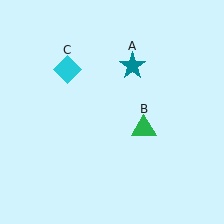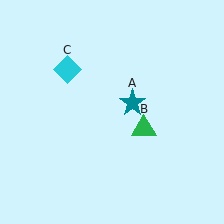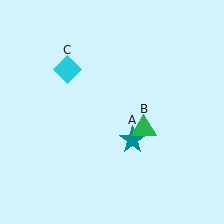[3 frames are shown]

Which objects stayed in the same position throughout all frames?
Green triangle (object B) and cyan diamond (object C) remained stationary.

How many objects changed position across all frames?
1 object changed position: teal star (object A).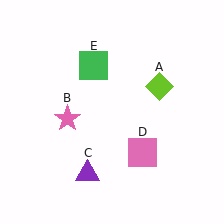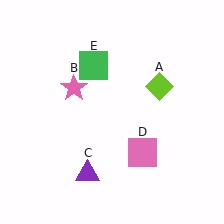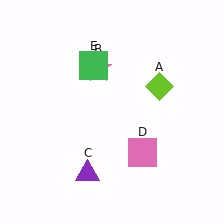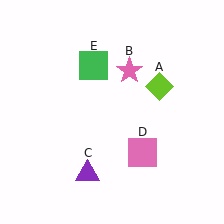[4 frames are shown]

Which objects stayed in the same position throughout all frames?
Lime diamond (object A) and purple triangle (object C) and pink square (object D) and green square (object E) remained stationary.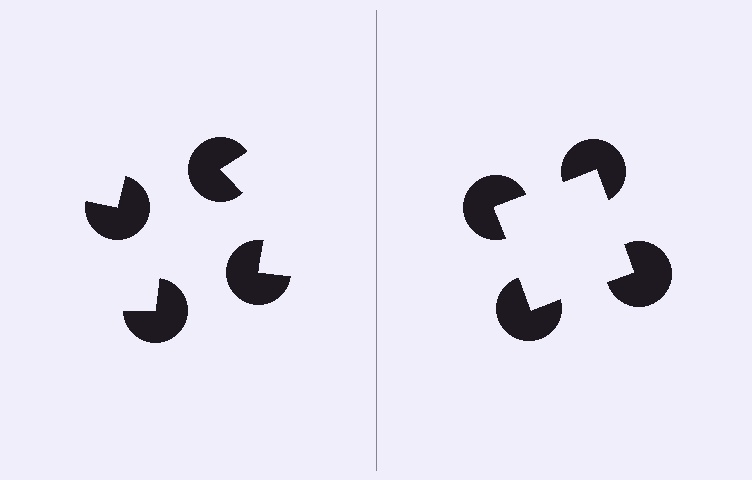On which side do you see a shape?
An illusory square appears on the right side. On the left side the wedge cuts are rotated, so no coherent shape forms.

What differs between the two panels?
The pac-man discs are positioned identically on both sides; only the wedge orientations differ. On the right they align to a square; on the left they are misaligned.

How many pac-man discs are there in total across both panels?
8 — 4 on each side.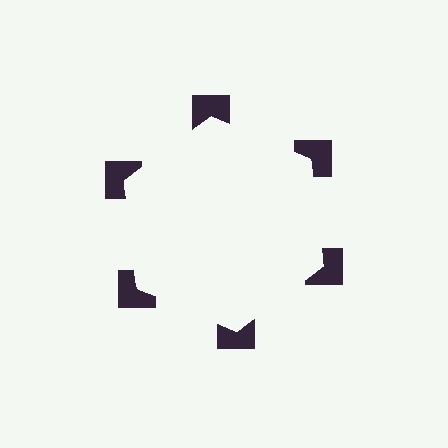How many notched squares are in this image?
There are 6 — one at each vertex of the illusory hexagon.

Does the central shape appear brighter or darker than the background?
It typically appears slightly brighter than the background, even though no actual brightness change is drawn.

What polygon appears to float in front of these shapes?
An illusory hexagon — its edges are inferred from the aligned wedge cuts in the notched squares, not physically drawn.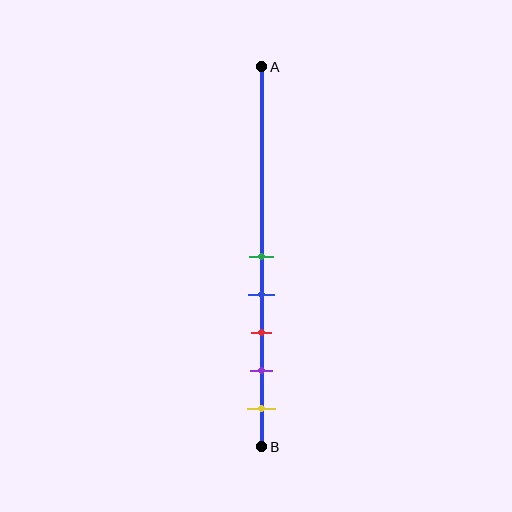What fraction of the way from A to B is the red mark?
The red mark is approximately 70% (0.7) of the way from A to B.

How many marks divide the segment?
There are 5 marks dividing the segment.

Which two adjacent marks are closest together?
The green and blue marks are the closest adjacent pair.